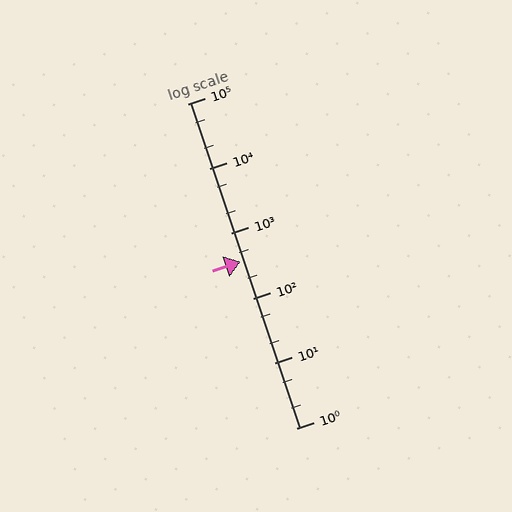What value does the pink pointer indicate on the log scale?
The pointer indicates approximately 370.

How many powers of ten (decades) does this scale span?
The scale spans 5 decades, from 1 to 100000.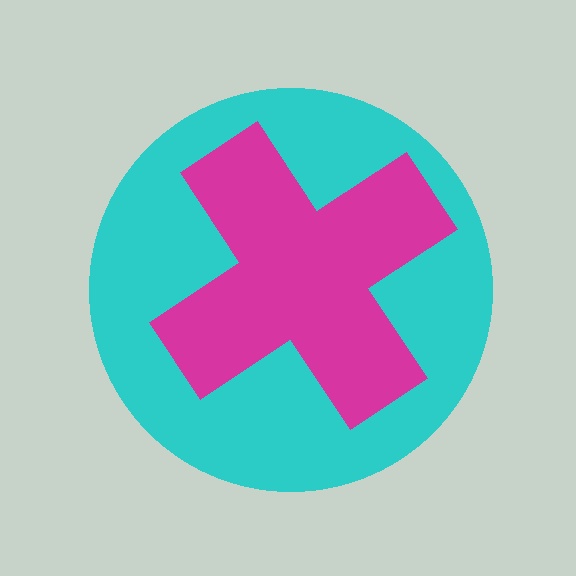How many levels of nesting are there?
2.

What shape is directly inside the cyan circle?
The magenta cross.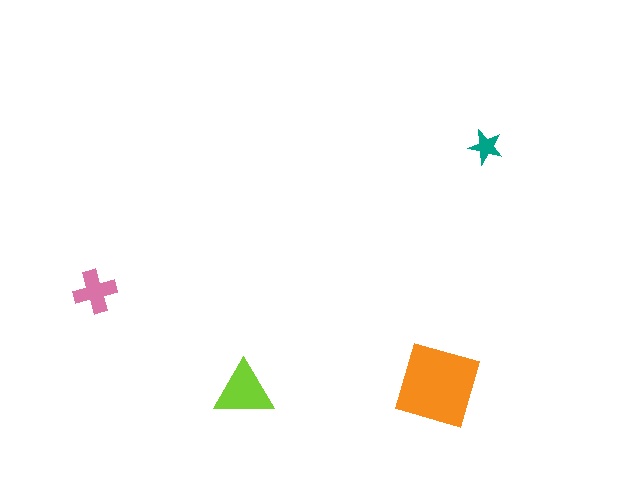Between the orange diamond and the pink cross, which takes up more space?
The orange diamond.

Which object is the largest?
The orange diamond.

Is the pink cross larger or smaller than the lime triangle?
Smaller.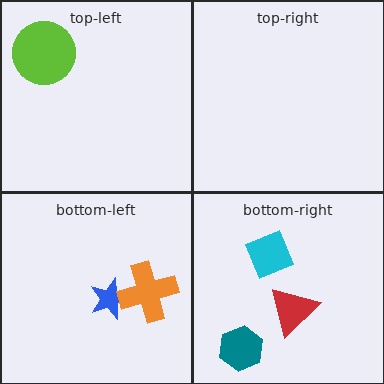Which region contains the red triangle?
The bottom-right region.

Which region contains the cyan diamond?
The bottom-right region.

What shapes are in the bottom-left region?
The blue star, the orange cross.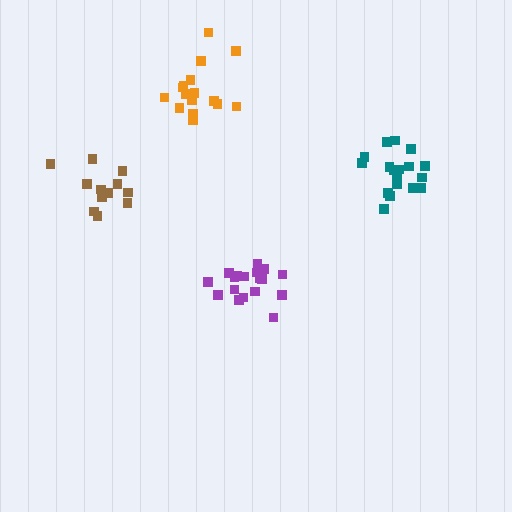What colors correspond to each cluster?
The clusters are colored: orange, teal, brown, purple.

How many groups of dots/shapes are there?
There are 4 groups.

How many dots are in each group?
Group 1: 16 dots, Group 2: 18 dots, Group 3: 12 dots, Group 4: 18 dots (64 total).